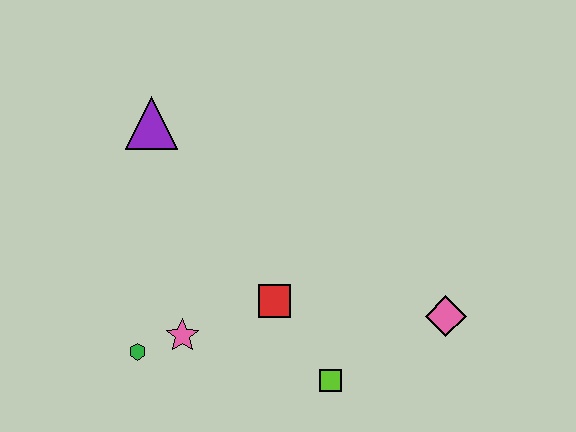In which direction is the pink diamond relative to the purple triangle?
The pink diamond is to the right of the purple triangle.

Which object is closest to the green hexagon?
The pink star is closest to the green hexagon.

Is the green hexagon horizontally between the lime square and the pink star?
No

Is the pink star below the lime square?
No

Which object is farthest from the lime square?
The purple triangle is farthest from the lime square.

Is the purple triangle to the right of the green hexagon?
Yes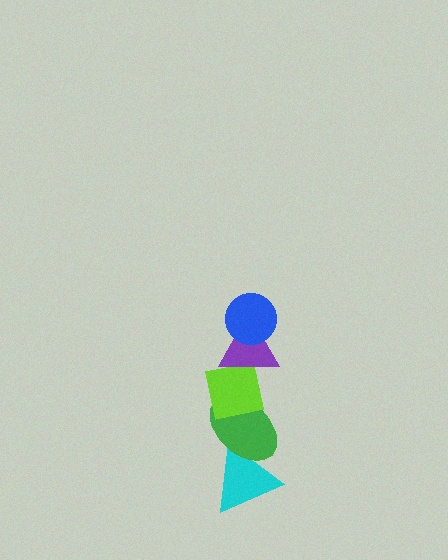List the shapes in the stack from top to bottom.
From top to bottom: the blue circle, the purple triangle, the lime square, the green ellipse, the cyan triangle.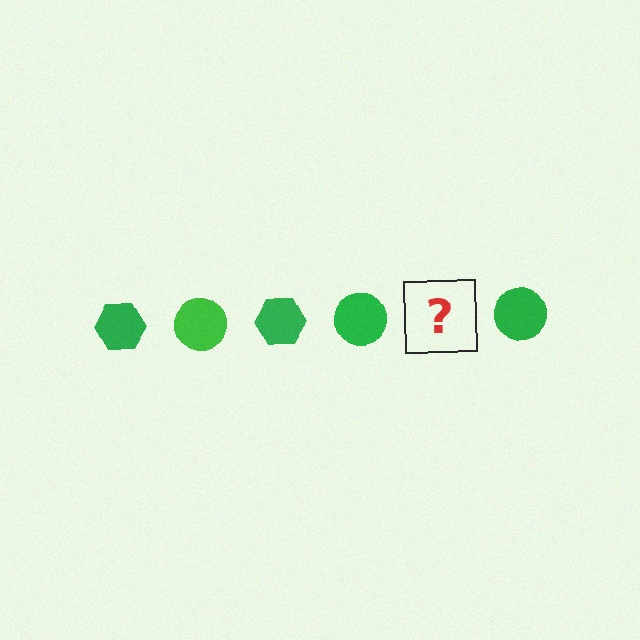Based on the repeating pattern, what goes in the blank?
The blank should be a green hexagon.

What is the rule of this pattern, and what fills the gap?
The rule is that the pattern cycles through hexagon, circle shapes in green. The gap should be filled with a green hexagon.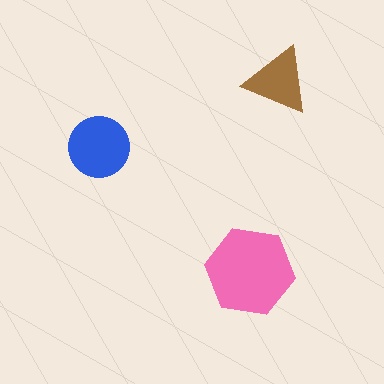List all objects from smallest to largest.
The brown triangle, the blue circle, the pink hexagon.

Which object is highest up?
The brown triangle is topmost.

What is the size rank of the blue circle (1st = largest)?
2nd.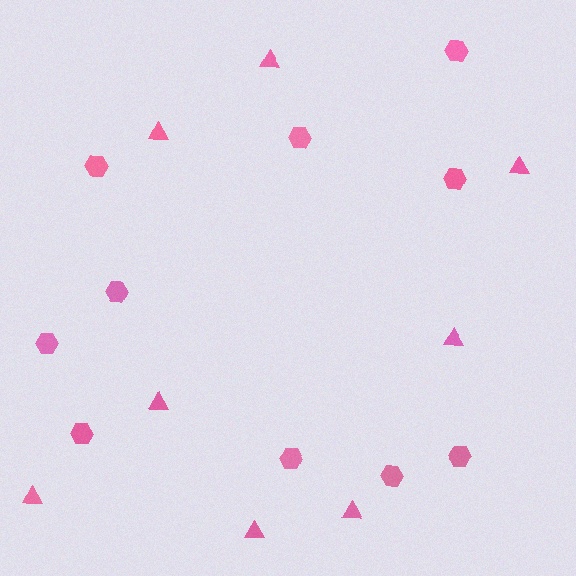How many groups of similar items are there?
There are 2 groups: one group of triangles (8) and one group of hexagons (10).